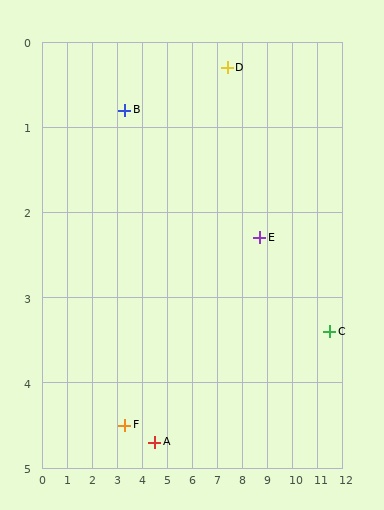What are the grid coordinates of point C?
Point C is at approximately (11.5, 3.4).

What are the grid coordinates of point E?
Point E is at approximately (8.7, 2.3).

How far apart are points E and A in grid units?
Points E and A are about 4.8 grid units apart.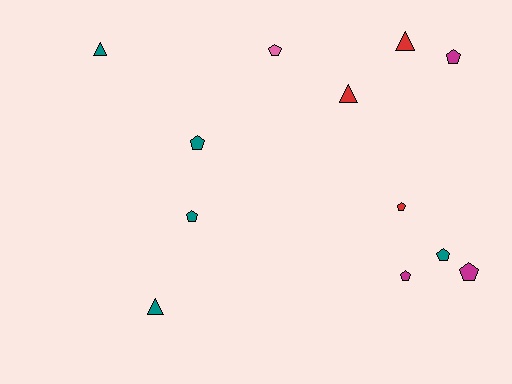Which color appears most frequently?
Teal, with 5 objects.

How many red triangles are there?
There are 2 red triangles.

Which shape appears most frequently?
Pentagon, with 8 objects.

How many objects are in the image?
There are 12 objects.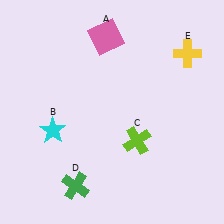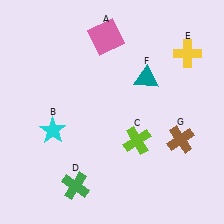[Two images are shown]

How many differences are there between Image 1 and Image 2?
There are 2 differences between the two images.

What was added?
A teal triangle (F), a brown cross (G) were added in Image 2.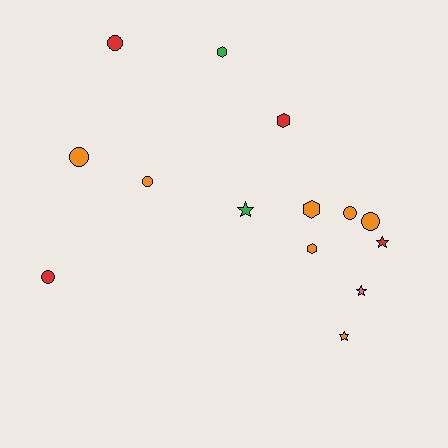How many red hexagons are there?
There is 1 red hexagon.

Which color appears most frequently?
Orange, with 7 objects.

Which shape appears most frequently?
Circle, with 6 objects.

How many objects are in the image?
There are 14 objects.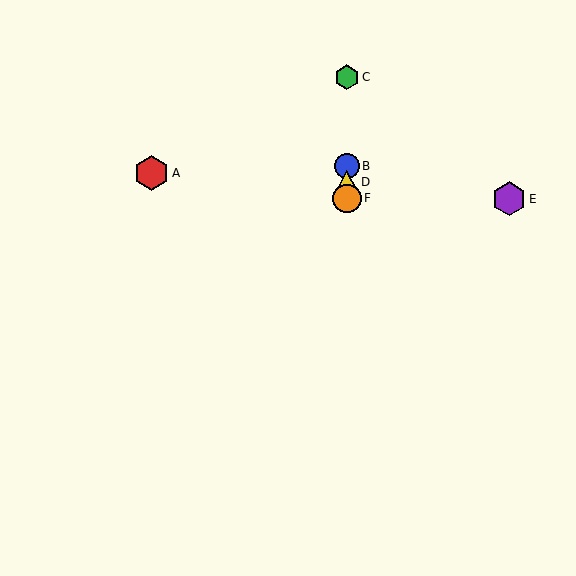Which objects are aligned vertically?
Objects B, C, D, F are aligned vertically.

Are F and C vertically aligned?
Yes, both are at x≈347.